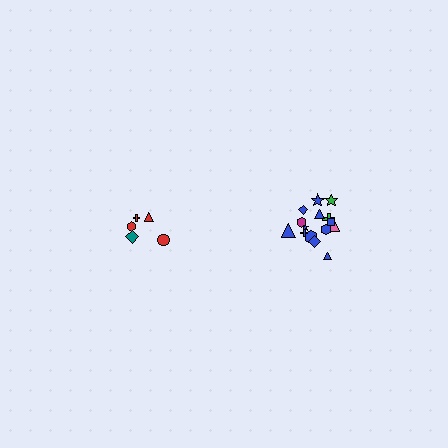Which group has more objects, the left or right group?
The right group.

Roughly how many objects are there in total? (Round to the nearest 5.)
Roughly 20 objects in total.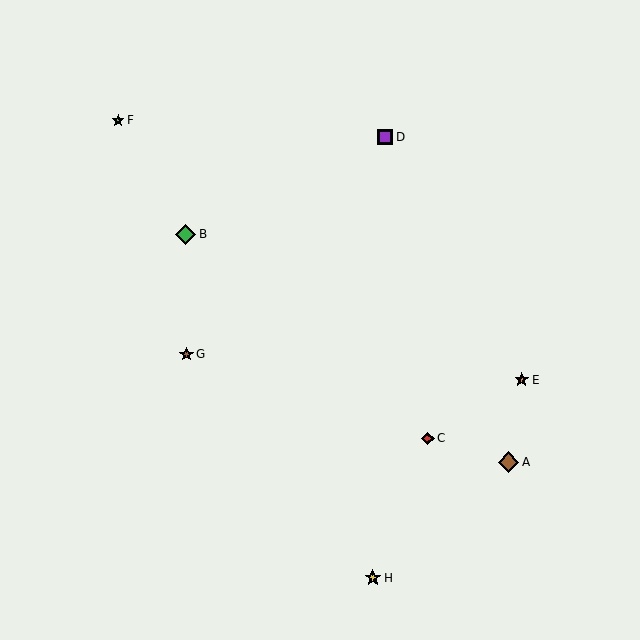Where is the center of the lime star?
The center of the lime star is at (118, 120).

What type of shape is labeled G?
Shape G is a brown star.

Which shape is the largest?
The green diamond (labeled B) is the largest.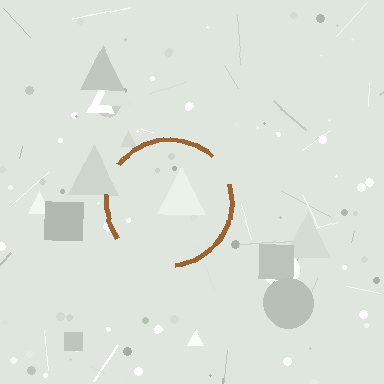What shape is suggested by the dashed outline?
The dashed outline suggests a circle.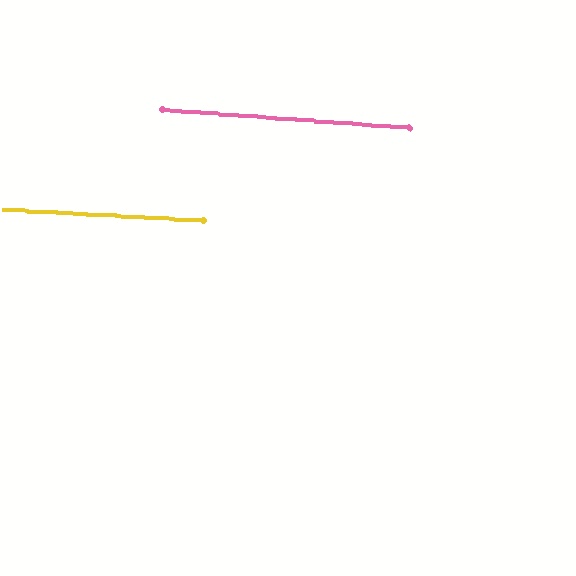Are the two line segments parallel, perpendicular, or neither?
Parallel — their directions differ by only 1.2°.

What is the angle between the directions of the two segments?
Approximately 1 degree.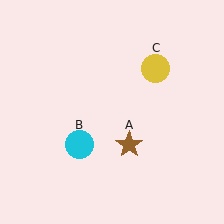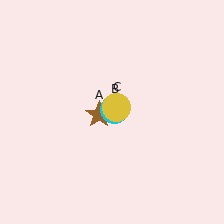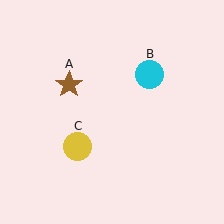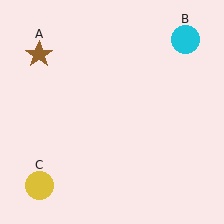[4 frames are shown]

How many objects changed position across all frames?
3 objects changed position: brown star (object A), cyan circle (object B), yellow circle (object C).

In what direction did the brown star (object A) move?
The brown star (object A) moved up and to the left.